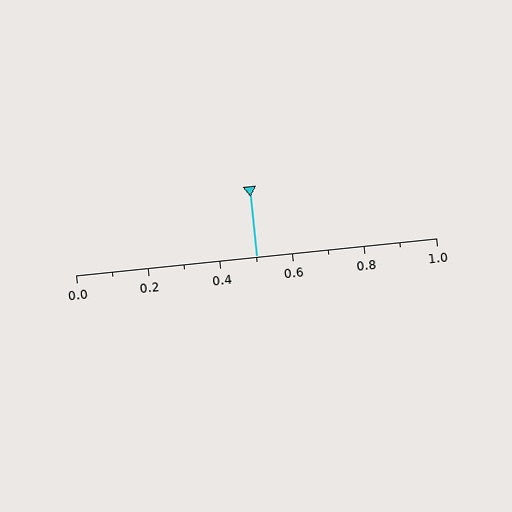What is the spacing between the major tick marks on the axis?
The major ticks are spaced 0.2 apart.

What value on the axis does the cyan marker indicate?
The marker indicates approximately 0.5.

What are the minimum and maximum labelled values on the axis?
The axis runs from 0.0 to 1.0.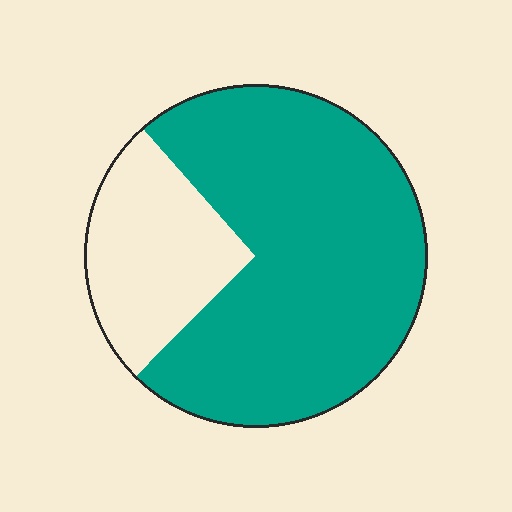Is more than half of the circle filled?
Yes.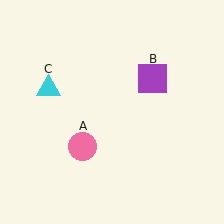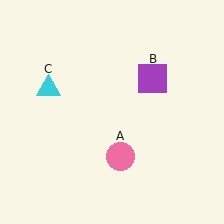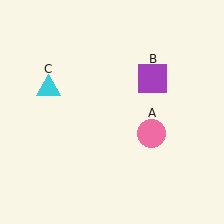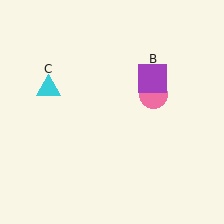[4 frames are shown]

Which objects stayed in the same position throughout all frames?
Purple square (object B) and cyan triangle (object C) remained stationary.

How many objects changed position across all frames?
1 object changed position: pink circle (object A).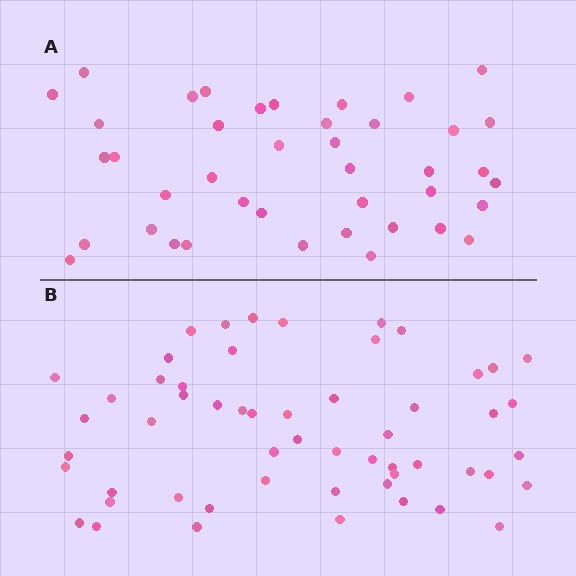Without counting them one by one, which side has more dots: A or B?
Region B (the bottom region) has more dots.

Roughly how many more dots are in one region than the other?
Region B has approximately 15 more dots than region A.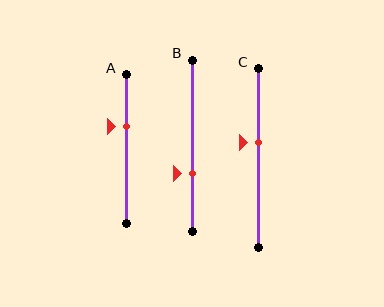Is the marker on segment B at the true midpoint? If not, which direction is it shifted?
No, the marker on segment B is shifted downward by about 16% of the segment length.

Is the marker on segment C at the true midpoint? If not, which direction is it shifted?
No, the marker on segment C is shifted upward by about 9% of the segment length.